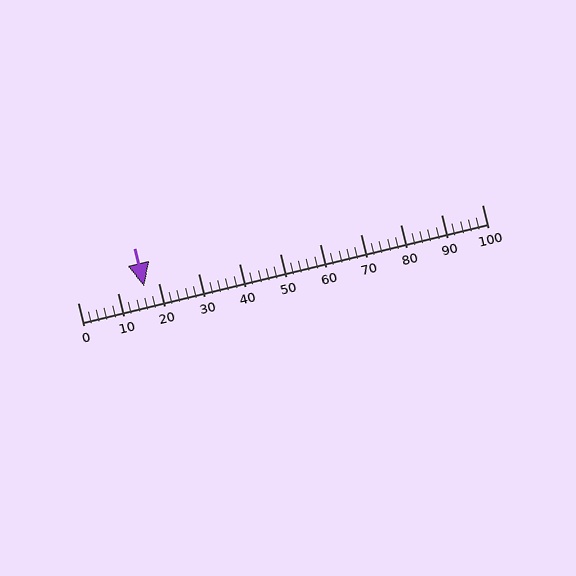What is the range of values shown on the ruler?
The ruler shows values from 0 to 100.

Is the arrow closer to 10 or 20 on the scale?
The arrow is closer to 20.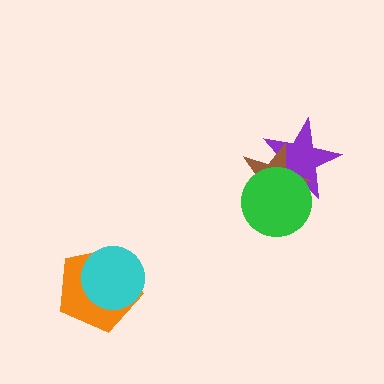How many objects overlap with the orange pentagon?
1 object overlaps with the orange pentagon.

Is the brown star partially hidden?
Yes, it is partially covered by another shape.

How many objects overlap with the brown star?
2 objects overlap with the brown star.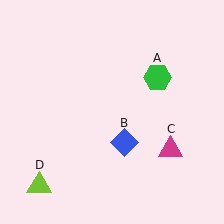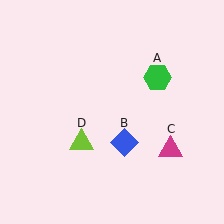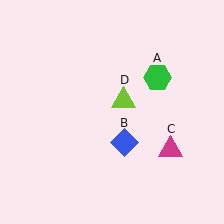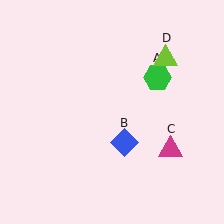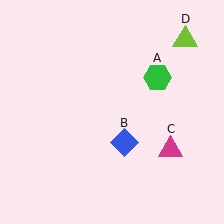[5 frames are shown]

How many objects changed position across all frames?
1 object changed position: lime triangle (object D).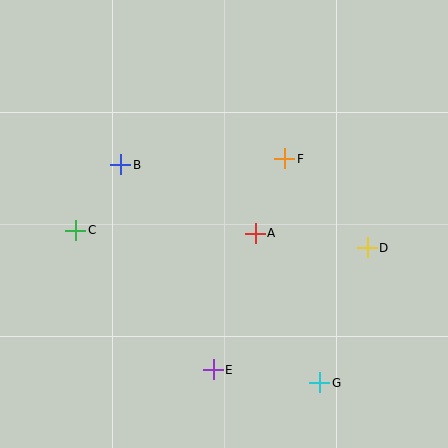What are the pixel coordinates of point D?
Point D is at (367, 248).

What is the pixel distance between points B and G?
The distance between B and G is 296 pixels.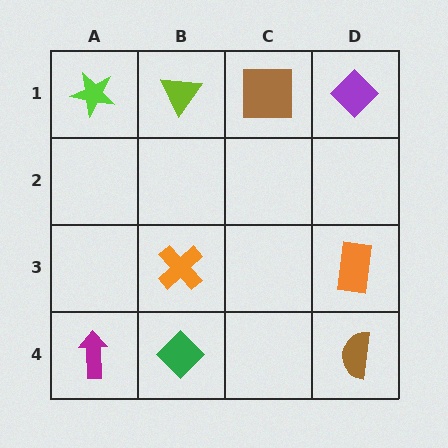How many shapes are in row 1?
4 shapes.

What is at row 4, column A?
A magenta arrow.